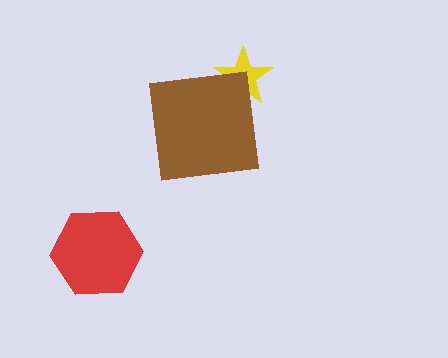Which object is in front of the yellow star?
The brown square is in front of the yellow star.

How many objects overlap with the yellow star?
1 object overlaps with the yellow star.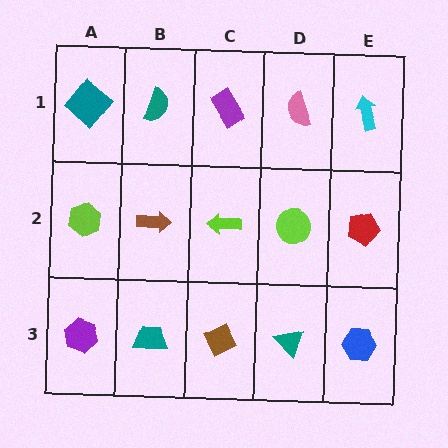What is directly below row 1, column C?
A lime arrow.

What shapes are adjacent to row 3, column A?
A lime hexagon (row 2, column A), a teal trapezoid (row 3, column B).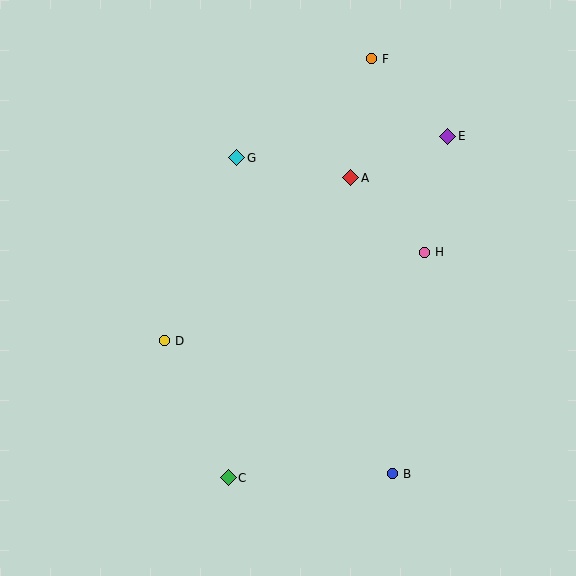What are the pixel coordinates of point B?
Point B is at (393, 474).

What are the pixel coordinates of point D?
Point D is at (165, 341).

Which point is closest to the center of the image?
Point A at (351, 178) is closest to the center.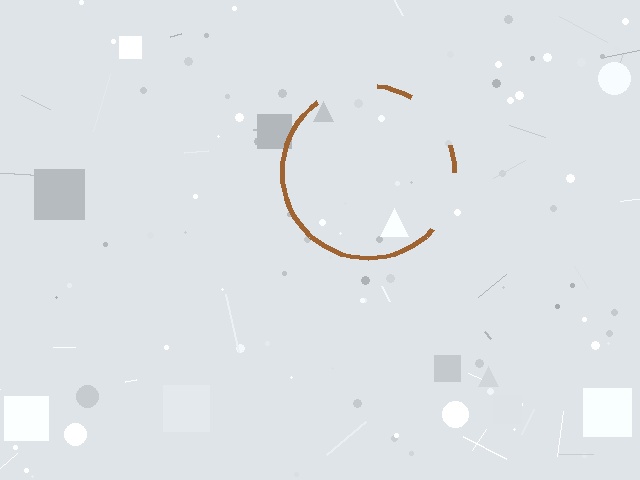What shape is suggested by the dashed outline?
The dashed outline suggests a circle.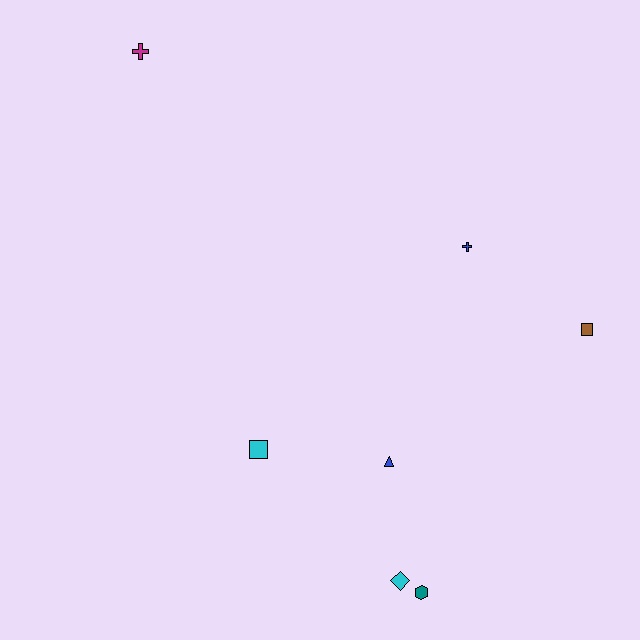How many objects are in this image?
There are 7 objects.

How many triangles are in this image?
There is 1 triangle.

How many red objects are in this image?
There are no red objects.